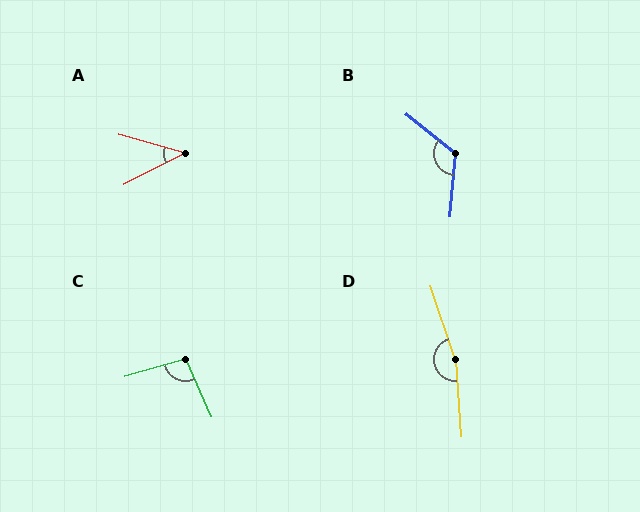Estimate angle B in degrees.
Approximately 124 degrees.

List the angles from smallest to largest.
A (43°), C (97°), B (124°), D (166°).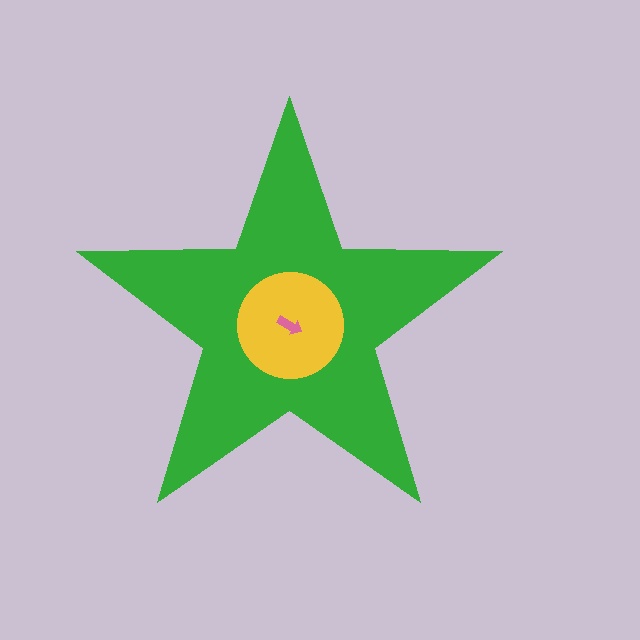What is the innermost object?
The pink arrow.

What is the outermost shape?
The green star.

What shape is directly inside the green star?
The yellow circle.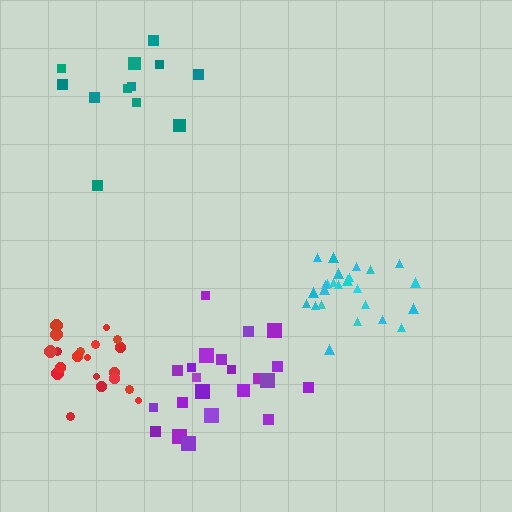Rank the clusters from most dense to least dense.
red, cyan, purple, teal.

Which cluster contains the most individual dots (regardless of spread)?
Cyan (25).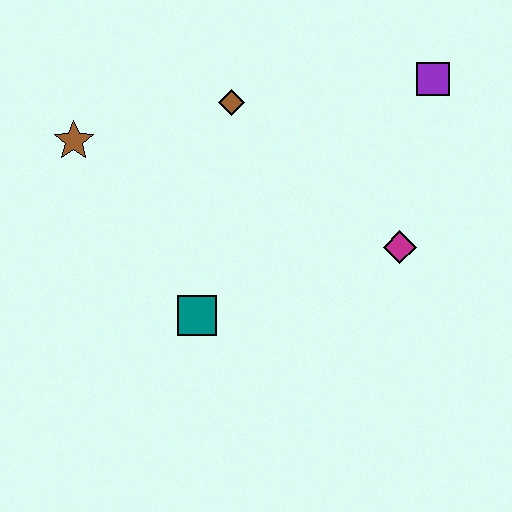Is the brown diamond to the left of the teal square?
No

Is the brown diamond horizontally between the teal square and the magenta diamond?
Yes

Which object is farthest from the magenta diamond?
The brown star is farthest from the magenta diamond.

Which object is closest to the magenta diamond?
The purple square is closest to the magenta diamond.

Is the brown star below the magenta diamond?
No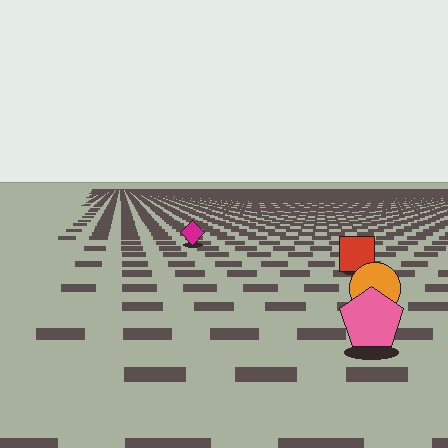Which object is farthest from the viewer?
The magenta diamond is farthest from the viewer. It appears smaller and the ground texture around it is denser.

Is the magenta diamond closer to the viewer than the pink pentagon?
No. The pink pentagon is closer — you can tell from the texture gradient: the ground texture is coarser near it.